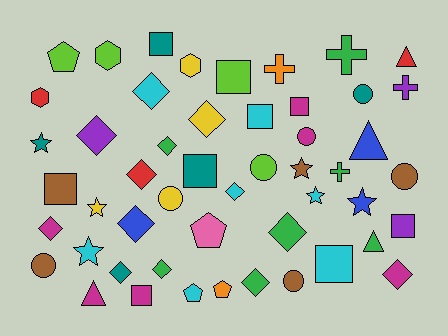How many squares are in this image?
There are 9 squares.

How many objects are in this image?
There are 50 objects.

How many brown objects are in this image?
There are 5 brown objects.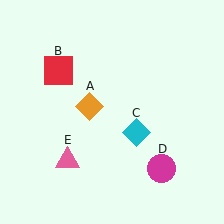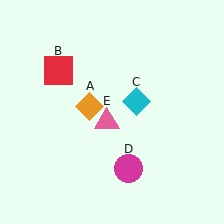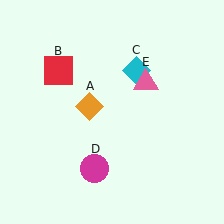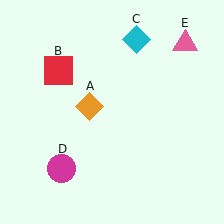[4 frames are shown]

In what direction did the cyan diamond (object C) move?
The cyan diamond (object C) moved up.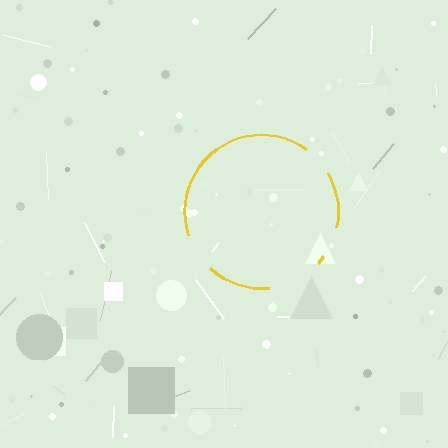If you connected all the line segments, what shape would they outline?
They would outline a circle.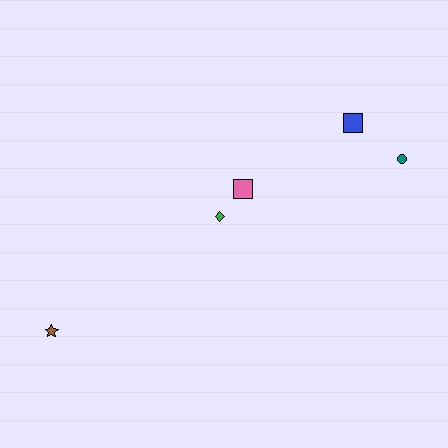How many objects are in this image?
There are 5 objects.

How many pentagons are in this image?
There are no pentagons.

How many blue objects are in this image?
There is 1 blue object.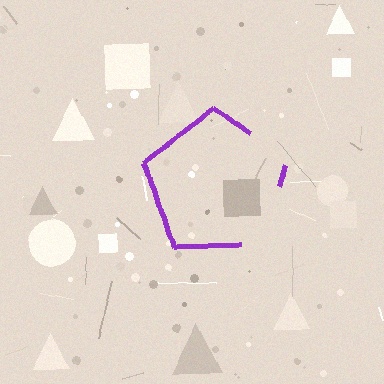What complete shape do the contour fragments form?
The contour fragments form a pentagon.